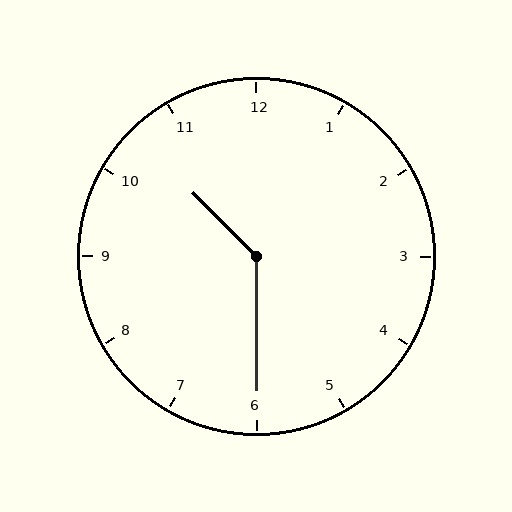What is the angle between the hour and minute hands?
Approximately 135 degrees.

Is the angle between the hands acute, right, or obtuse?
It is obtuse.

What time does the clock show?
10:30.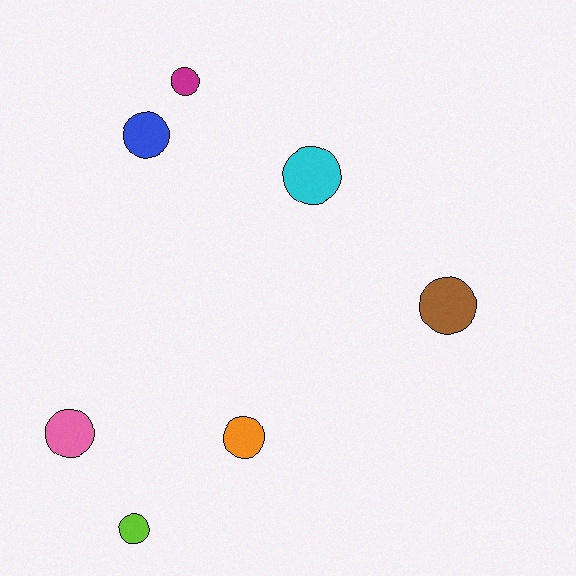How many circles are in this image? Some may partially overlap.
There are 7 circles.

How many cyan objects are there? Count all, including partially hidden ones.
There is 1 cyan object.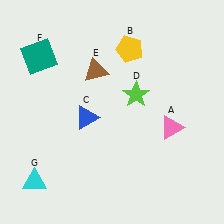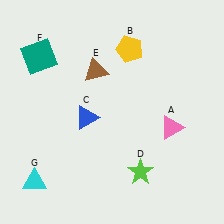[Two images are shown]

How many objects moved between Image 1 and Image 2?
1 object moved between the two images.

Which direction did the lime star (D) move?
The lime star (D) moved down.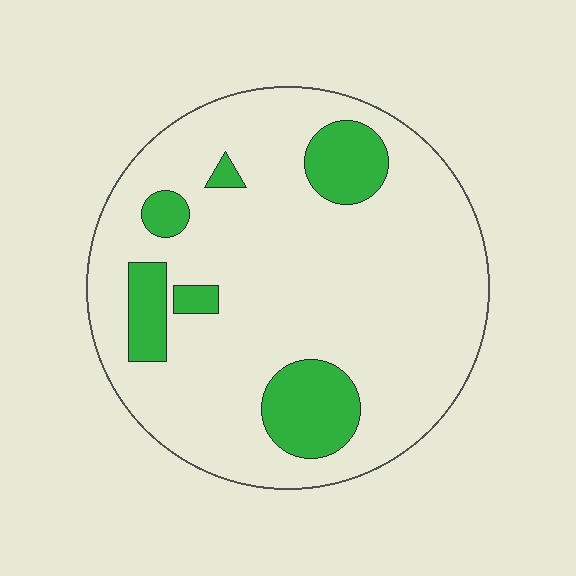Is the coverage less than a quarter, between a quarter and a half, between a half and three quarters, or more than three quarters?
Less than a quarter.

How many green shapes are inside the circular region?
6.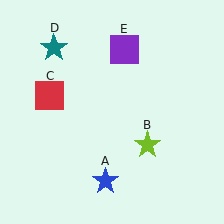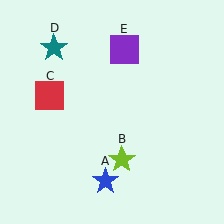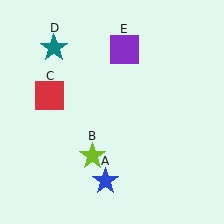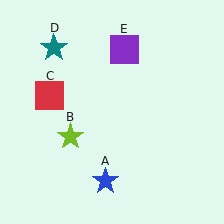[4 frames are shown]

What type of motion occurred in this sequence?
The lime star (object B) rotated clockwise around the center of the scene.